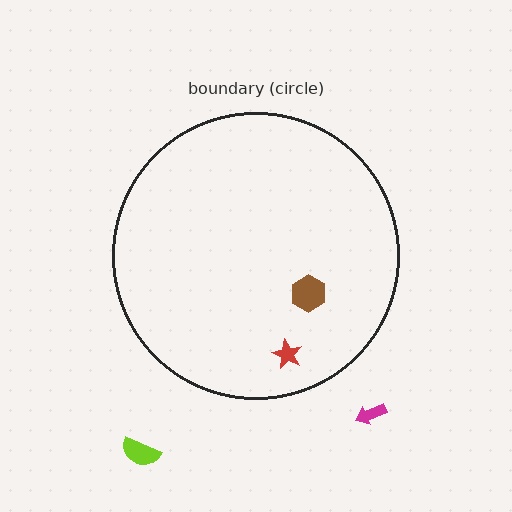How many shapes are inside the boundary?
2 inside, 2 outside.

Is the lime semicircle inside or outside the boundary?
Outside.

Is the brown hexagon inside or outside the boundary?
Inside.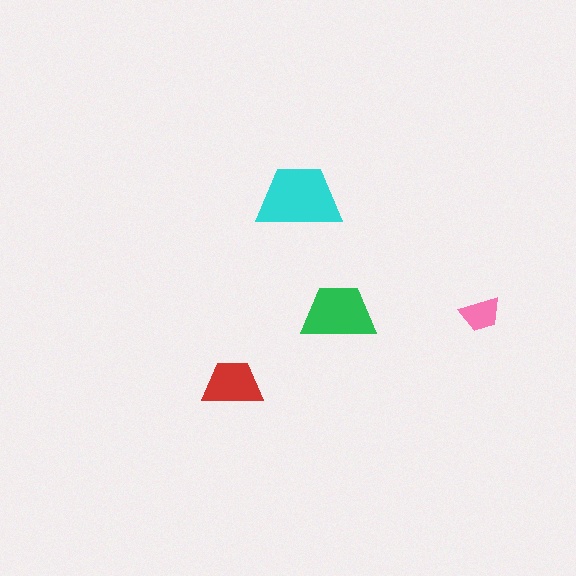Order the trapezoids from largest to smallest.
the cyan one, the green one, the red one, the pink one.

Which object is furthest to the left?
The red trapezoid is leftmost.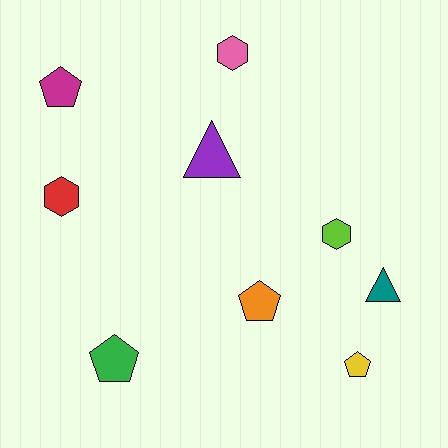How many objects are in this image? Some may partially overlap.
There are 9 objects.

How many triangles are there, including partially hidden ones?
There are 2 triangles.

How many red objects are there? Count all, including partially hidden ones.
There is 1 red object.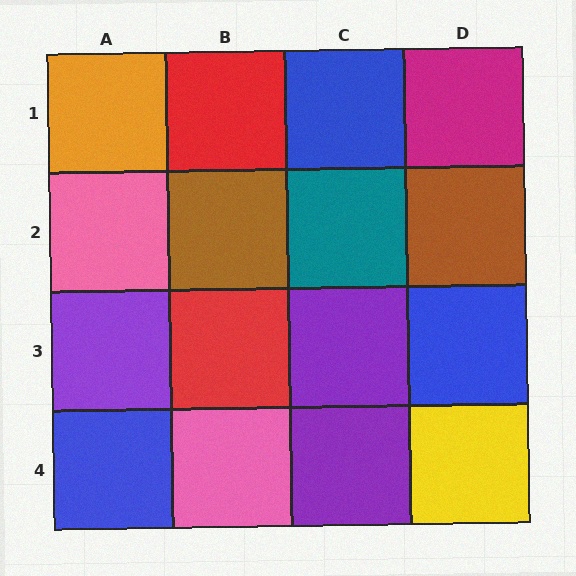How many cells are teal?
1 cell is teal.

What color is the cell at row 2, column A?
Pink.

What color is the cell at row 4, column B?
Pink.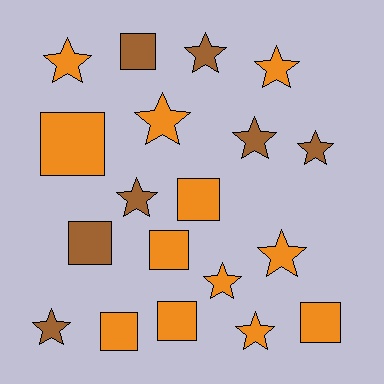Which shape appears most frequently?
Star, with 11 objects.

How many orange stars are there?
There are 6 orange stars.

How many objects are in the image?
There are 19 objects.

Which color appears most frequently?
Orange, with 12 objects.